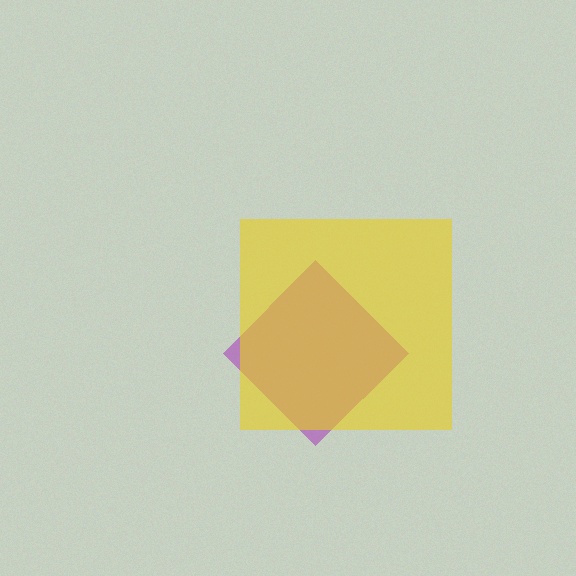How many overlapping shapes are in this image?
There are 2 overlapping shapes in the image.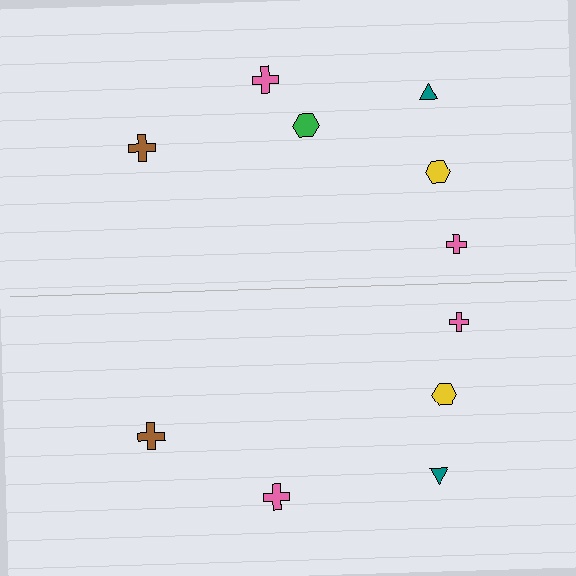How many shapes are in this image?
There are 11 shapes in this image.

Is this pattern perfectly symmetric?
No, the pattern is not perfectly symmetric. A green hexagon is missing from the bottom side.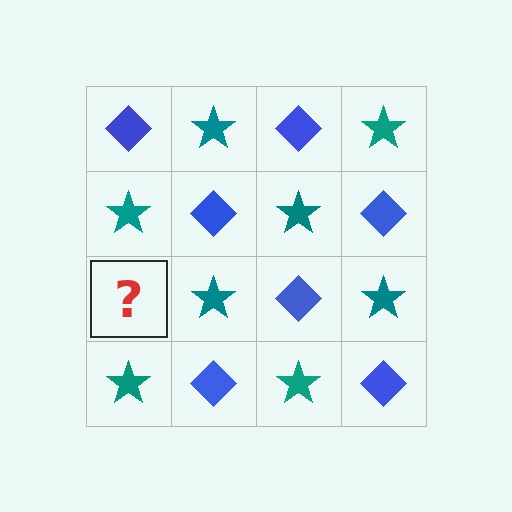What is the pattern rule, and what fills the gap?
The rule is that it alternates blue diamond and teal star in a checkerboard pattern. The gap should be filled with a blue diamond.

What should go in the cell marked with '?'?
The missing cell should contain a blue diamond.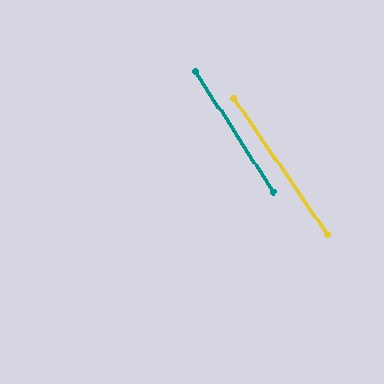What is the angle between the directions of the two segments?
Approximately 1 degree.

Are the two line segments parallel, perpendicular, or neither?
Parallel — their directions differ by only 1.5°.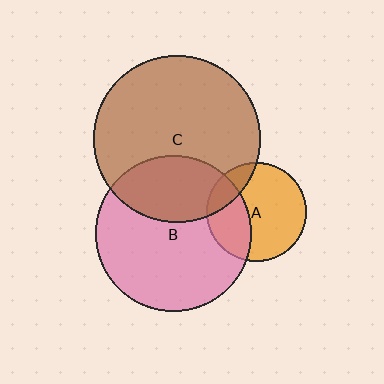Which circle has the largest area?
Circle C (brown).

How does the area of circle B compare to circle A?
Approximately 2.4 times.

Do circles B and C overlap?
Yes.